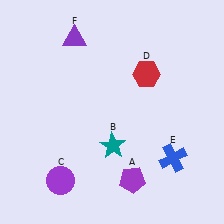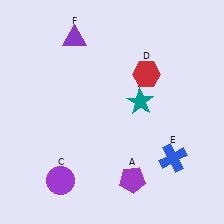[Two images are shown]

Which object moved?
The teal star (B) moved up.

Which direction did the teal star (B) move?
The teal star (B) moved up.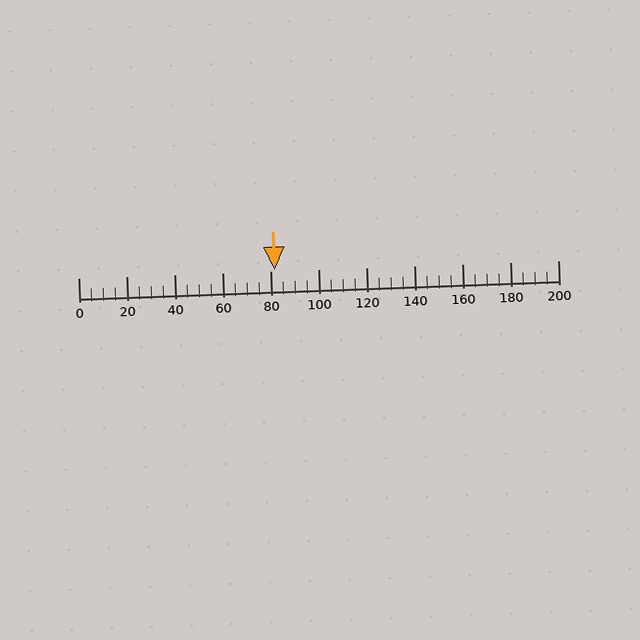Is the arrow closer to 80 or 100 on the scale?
The arrow is closer to 80.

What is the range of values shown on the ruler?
The ruler shows values from 0 to 200.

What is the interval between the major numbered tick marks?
The major tick marks are spaced 20 units apart.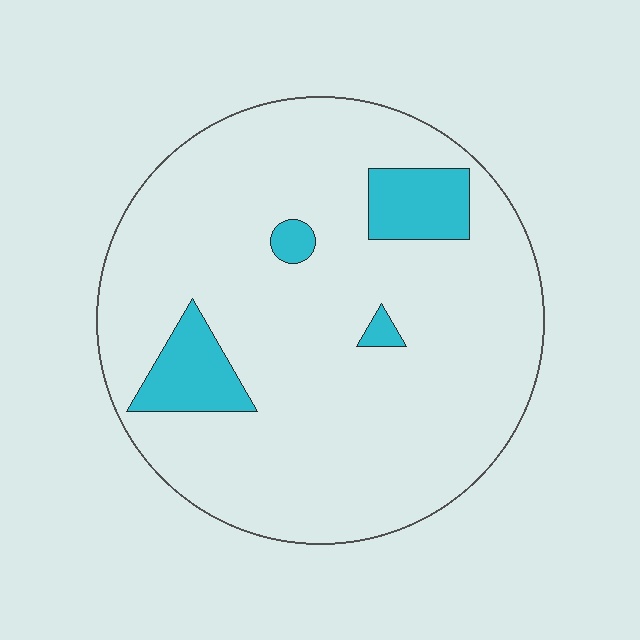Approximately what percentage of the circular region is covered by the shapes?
Approximately 10%.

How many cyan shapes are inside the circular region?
4.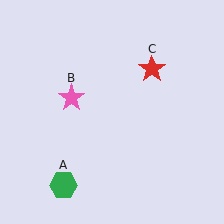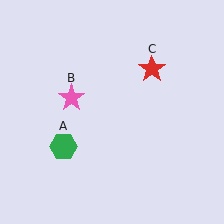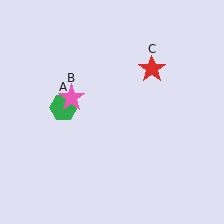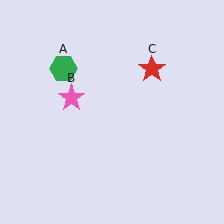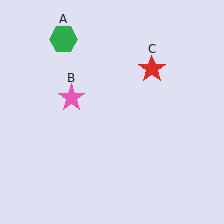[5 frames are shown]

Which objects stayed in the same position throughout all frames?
Pink star (object B) and red star (object C) remained stationary.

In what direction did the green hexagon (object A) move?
The green hexagon (object A) moved up.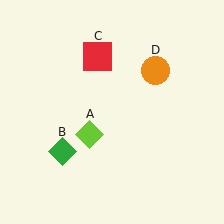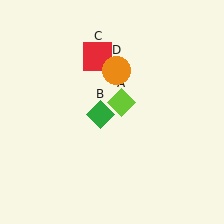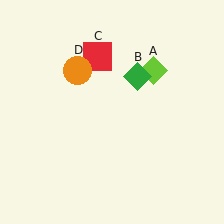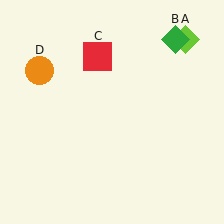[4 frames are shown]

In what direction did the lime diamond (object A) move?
The lime diamond (object A) moved up and to the right.